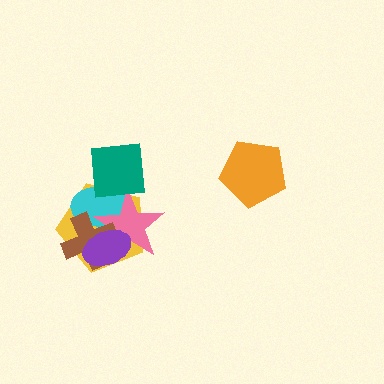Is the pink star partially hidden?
Yes, it is partially covered by another shape.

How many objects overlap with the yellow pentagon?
5 objects overlap with the yellow pentagon.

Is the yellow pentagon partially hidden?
Yes, it is partially covered by another shape.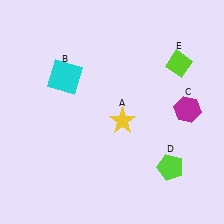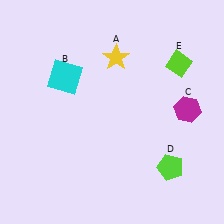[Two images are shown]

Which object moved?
The yellow star (A) moved up.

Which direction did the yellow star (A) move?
The yellow star (A) moved up.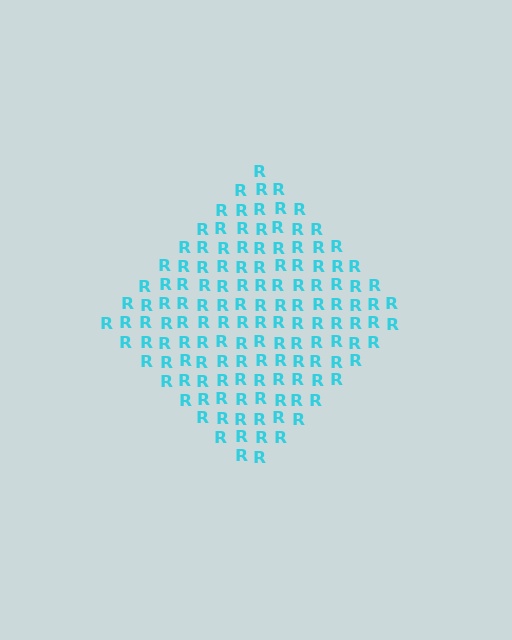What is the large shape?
The large shape is a diamond.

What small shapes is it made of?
It is made of small letter R's.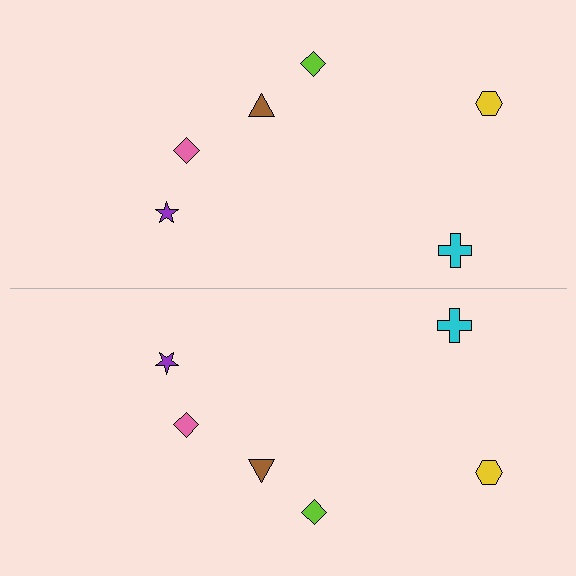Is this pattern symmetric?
Yes, this pattern has bilateral (reflection) symmetry.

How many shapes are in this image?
There are 12 shapes in this image.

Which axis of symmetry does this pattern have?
The pattern has a horizontal axis of symmetry running through the center of the image.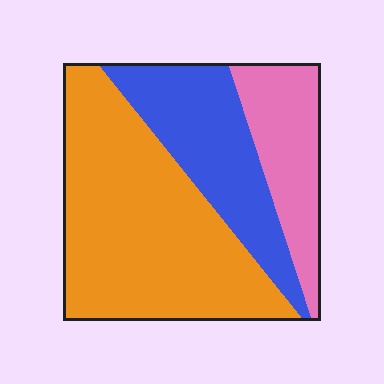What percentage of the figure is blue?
Blue takes up about one quarter (1/4) of the figure.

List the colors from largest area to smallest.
From largest to smallest: orange, blue, pink.